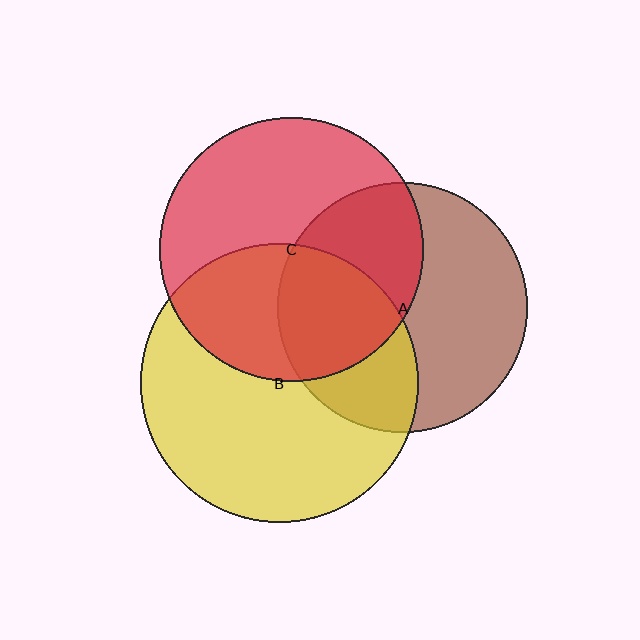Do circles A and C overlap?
Yes.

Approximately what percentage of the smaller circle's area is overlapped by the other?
Approximately 45%.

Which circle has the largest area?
Circle B (yellow).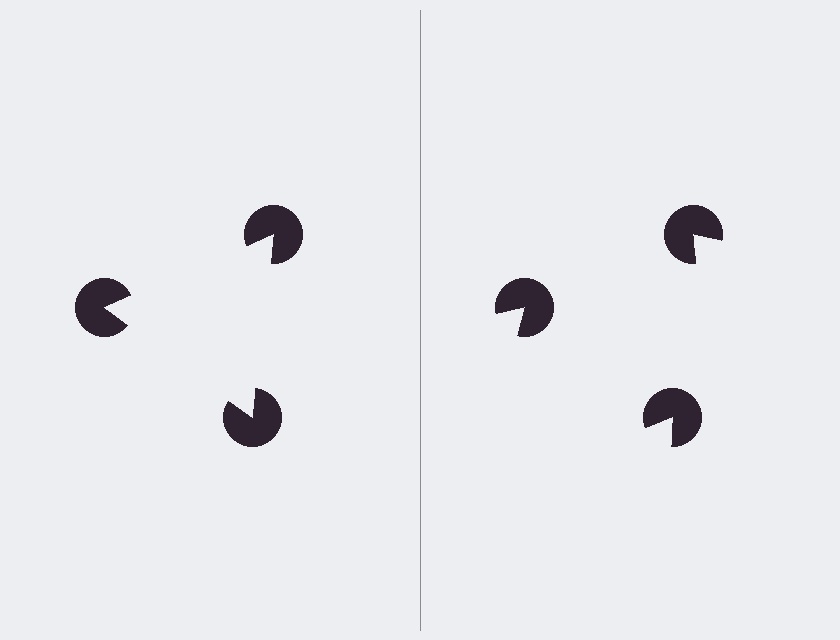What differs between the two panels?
The pac-man discs are positioned identically on both sides; only the wedge orientations differ. On the left they align to a triangle; on the right they are misaligned.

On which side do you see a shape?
An illusory triangle appears on the left side. On the right side the wedge cuts are rotated, so no coherent shape forms.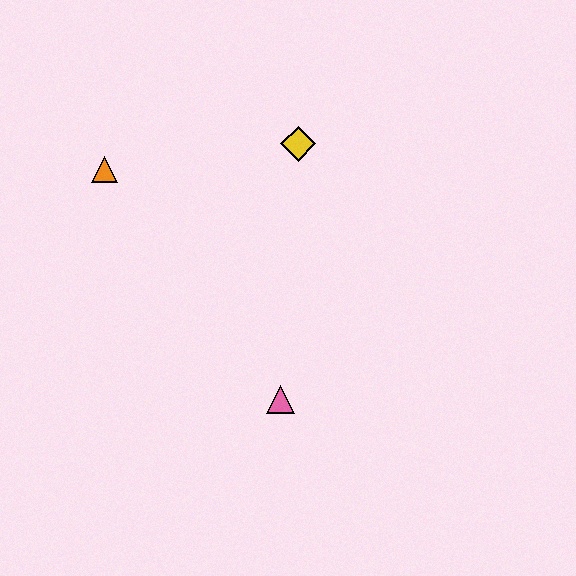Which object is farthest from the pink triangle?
The orange triangle is farthest from the pink triangle.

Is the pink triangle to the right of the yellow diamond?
No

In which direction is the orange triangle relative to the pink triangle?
The orange triangle is above the pink triangle.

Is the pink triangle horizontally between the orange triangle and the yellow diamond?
Yes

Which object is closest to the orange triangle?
The yellow diamond is closest to the orange triangle.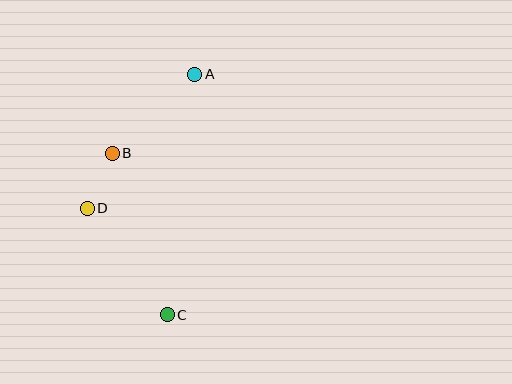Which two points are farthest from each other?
Points A and C are farthest from each other.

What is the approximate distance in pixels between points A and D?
The distance between A and D is approximately 171 pixels.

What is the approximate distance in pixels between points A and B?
The distance between A and B is approximately 114 pixels.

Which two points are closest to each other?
Points B and D are closest to each other.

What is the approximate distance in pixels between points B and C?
The distance between B and C is approximately 171 pixels.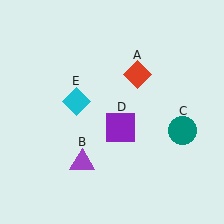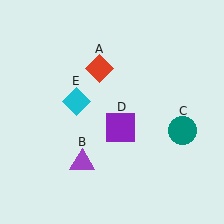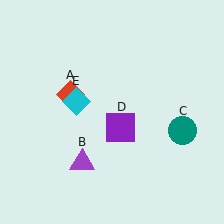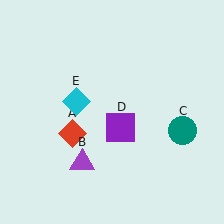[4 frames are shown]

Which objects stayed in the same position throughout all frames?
Purple triangle (object B) and teal circle (object C) and purple square (object D) and cyan diamond (object E) remained stationary.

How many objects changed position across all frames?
1 object changed position: red diamond (object A).